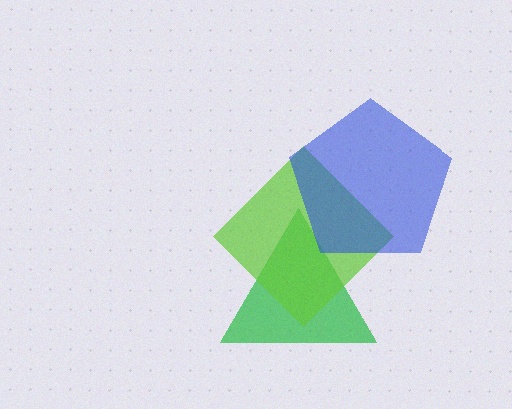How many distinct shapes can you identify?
There are 3 distinct shapes: a green triangle, a lime diamond, a blue pentagon.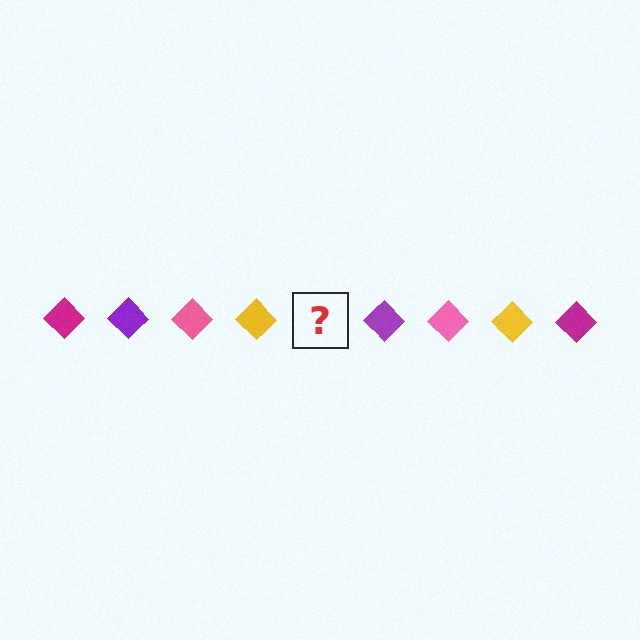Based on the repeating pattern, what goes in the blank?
The blank should be a magenta diamond.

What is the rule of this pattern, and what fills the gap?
The rule is that the pattern cycles through magenta, purple, pink, yellow diamonds. The gap should be filled with a magenta diamond.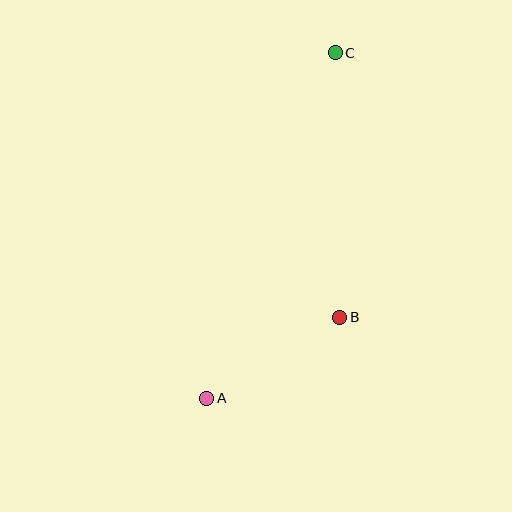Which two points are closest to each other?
Points A and B are closest to each other.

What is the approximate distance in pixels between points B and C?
The distance between B and C is approximately 265 pixels.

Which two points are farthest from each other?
Points A and C are farthest from each other.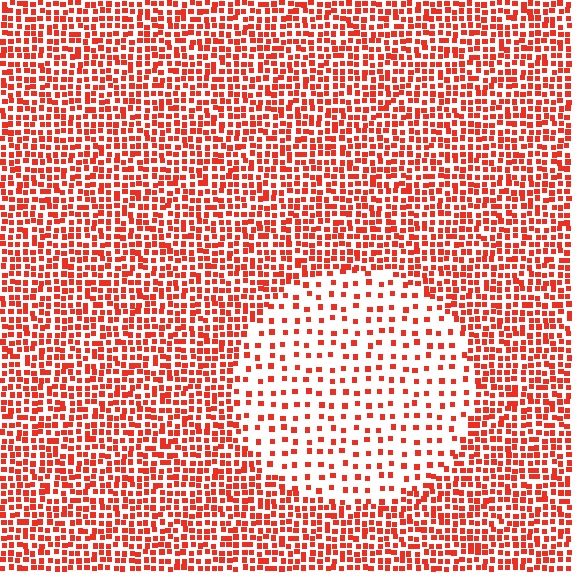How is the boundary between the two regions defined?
The boundary is defined by a change in element density (approximately 2.6x ratio). All elements are the same color, size, and shape.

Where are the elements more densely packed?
The elements are more densely packed outside the circle boundary.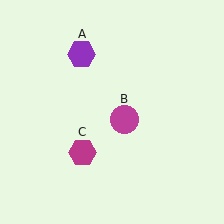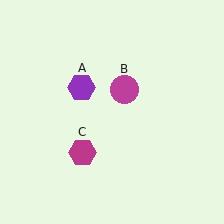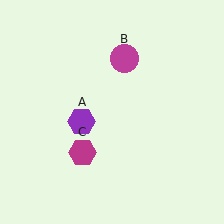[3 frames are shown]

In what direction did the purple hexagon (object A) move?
The purple hexagon (object A) moved down.